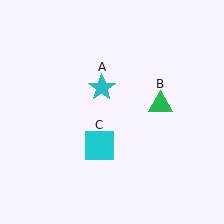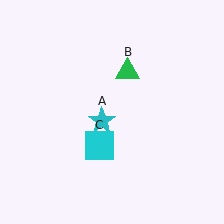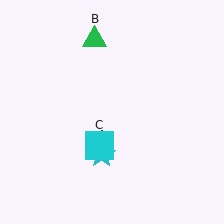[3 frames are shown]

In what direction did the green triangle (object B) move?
The green triangle (object B) moved up and to the left.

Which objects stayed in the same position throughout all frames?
Cyan square (object C) remained stationary.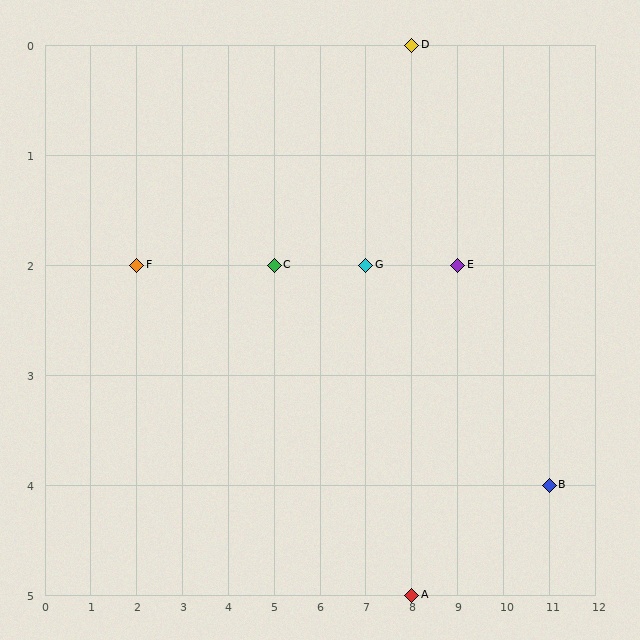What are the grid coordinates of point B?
Point B is at grid coordinates (11, 4).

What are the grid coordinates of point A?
Point A is at grid coordinates (8, 5).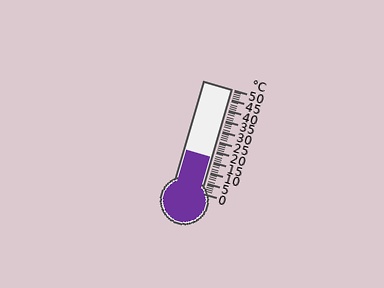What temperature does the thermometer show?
The thermometer shows approximately 17°C.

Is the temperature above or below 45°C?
The temperature is below 45°C.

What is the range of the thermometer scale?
The thermometer scale ranges from 0°C to 50°C.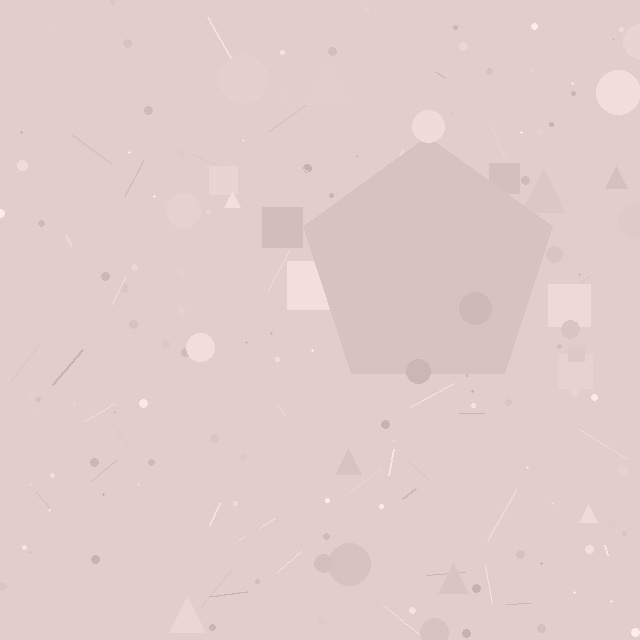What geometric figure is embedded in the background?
A pentagon is embedded in the background.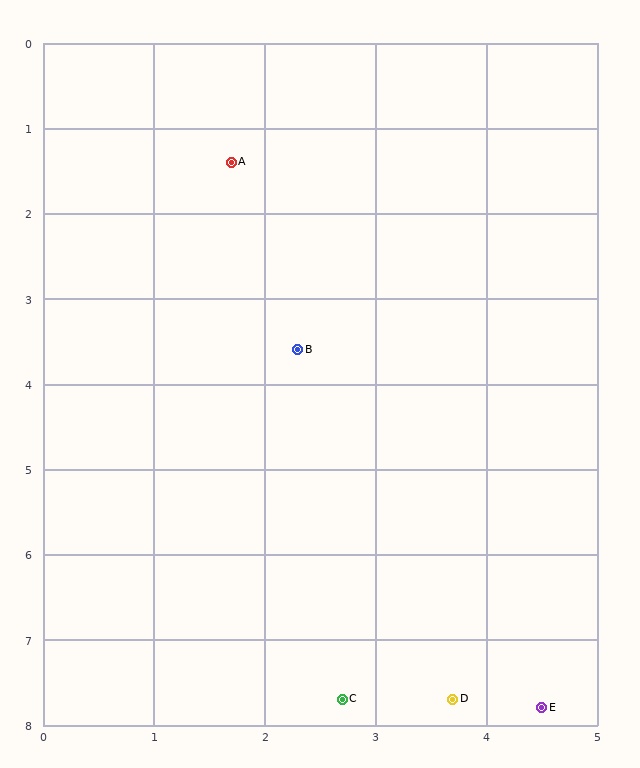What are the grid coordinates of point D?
Point D is at approximately (3.7, 7.7).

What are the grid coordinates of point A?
Point A is at approximately (1.7, 1.4).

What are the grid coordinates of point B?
Point B is at approximately (2.3, 3.6).